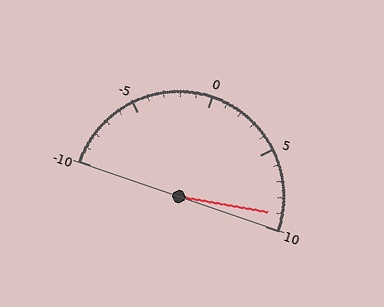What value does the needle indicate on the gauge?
The needle indicates approximately 9.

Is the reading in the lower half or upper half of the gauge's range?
The reading is in the upper half of the range (-10 to 10).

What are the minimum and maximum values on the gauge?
The gauge ranges from -10 to 10.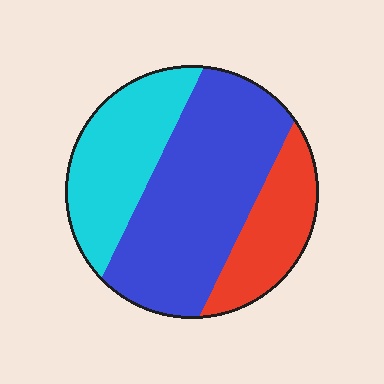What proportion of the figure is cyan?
Cyan covers roughly 30% of the figure.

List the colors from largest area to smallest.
From largest to smallest: blue, cyan, red.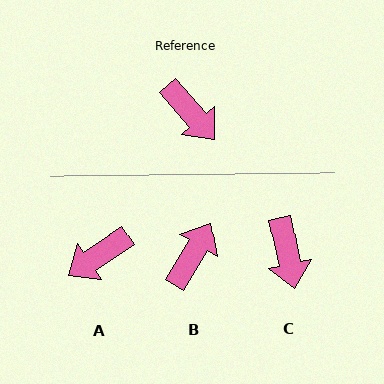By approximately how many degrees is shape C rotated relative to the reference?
Approximately 30 degrees clockwise.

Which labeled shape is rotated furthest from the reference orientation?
B, about 108 degrees away.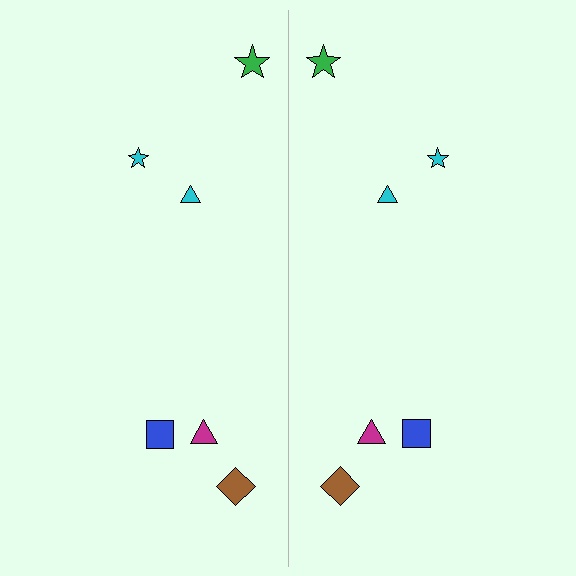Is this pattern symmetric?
Yes, this pattern has bilateral (reflection) symmetry.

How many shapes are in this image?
There are 12 shapes in this image.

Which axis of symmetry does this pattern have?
The pattern has a vertical axis of symmetry running through the center of the image.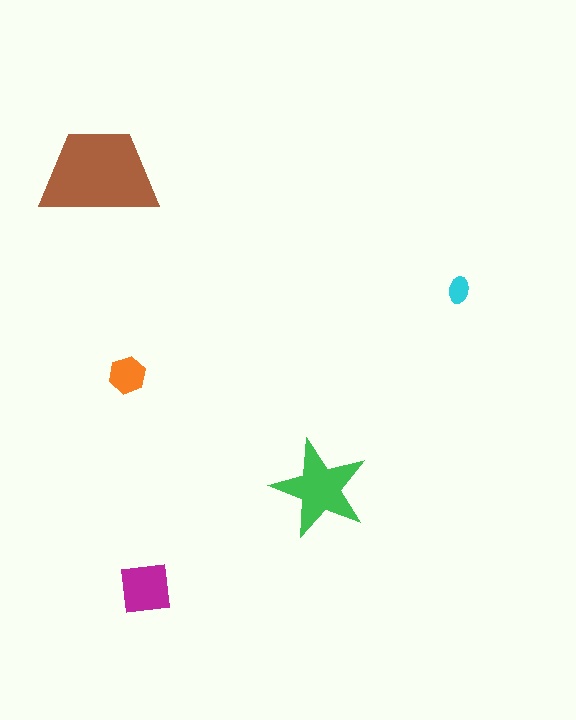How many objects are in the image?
There are 5 objects in the image.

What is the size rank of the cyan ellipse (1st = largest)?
5th.